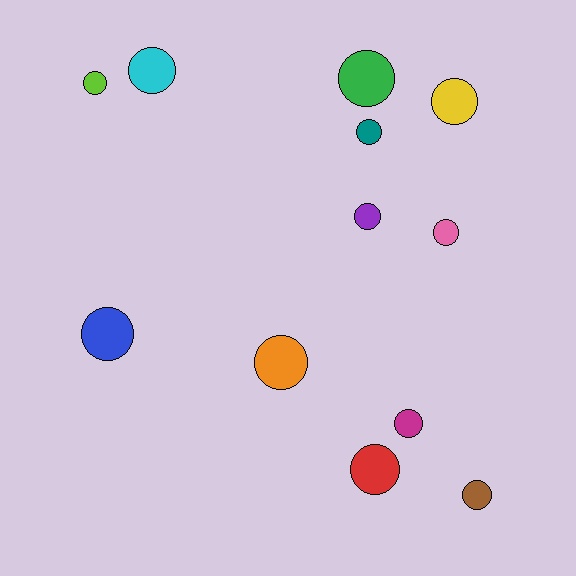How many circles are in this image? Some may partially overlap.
There are 12 circles.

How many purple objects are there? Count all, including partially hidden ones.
There is 1 purple object.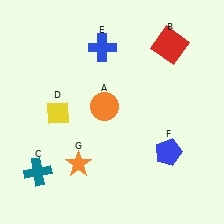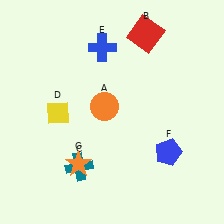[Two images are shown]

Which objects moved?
The objects that moved are: the red square (B), the teal cross (C).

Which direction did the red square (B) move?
The red square (B) moved left.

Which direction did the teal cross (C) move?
The teal cross (C) moved right.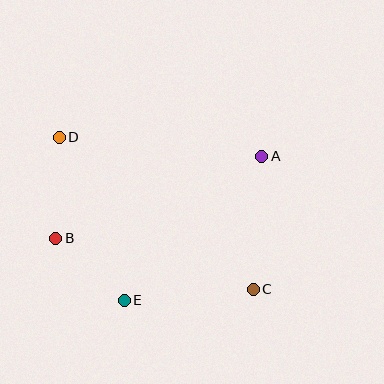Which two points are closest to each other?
Points B and E are closest to each other.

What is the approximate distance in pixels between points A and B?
The distance between A and B is approximately 222 pixels.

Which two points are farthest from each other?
Points C and D are farthest from each other.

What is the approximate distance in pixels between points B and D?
The distance between B and D is approximately 101 pixels.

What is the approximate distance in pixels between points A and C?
The distance between A and C is approximately 133 pixels.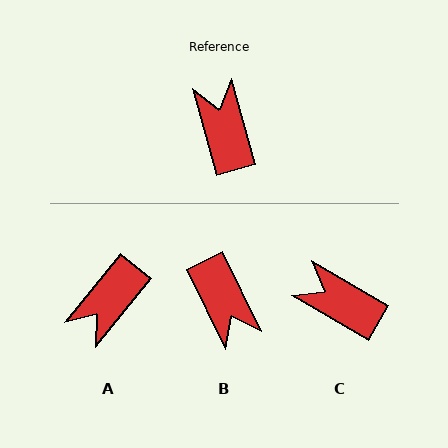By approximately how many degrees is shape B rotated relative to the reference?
Approximately 169 degrees clockwise.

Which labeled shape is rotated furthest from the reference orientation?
B, about 169 degrees away.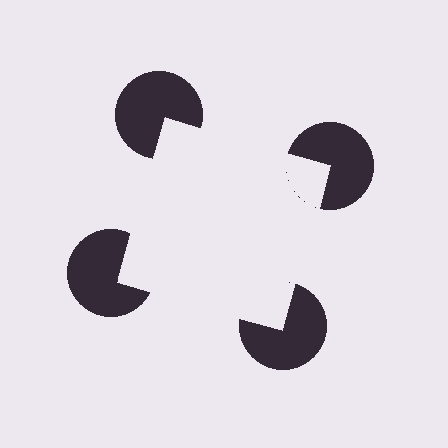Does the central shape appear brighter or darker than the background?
It typically appears slightly brighter than the background, even though no actual brightness change is drawn.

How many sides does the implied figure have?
4 sides.